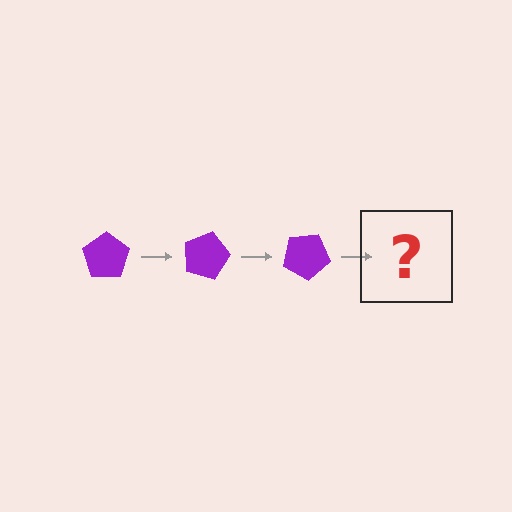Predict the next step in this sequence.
The next step is a purple pentagon rotated 45 degrees.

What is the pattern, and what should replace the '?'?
The pattern is that the pentagon rotates 15 degrees each step. The '?' should be a purple pentagon rotated 45 degrees.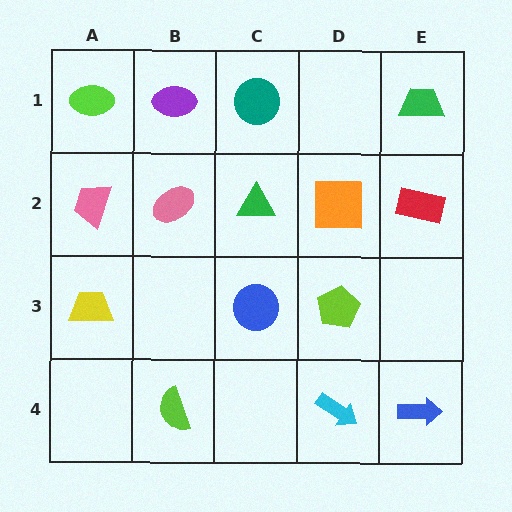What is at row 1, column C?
A teal circle.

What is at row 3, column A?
A yellow trapezoid.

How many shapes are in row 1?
4 shapes.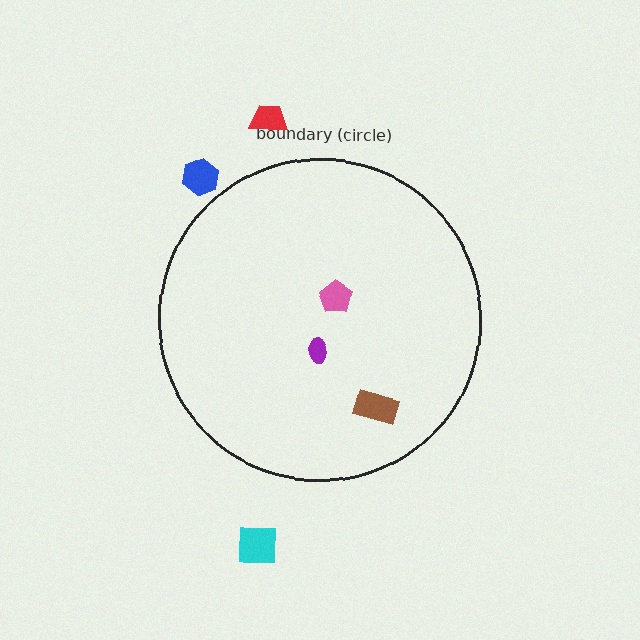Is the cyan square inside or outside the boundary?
Outside.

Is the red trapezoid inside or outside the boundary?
Outside.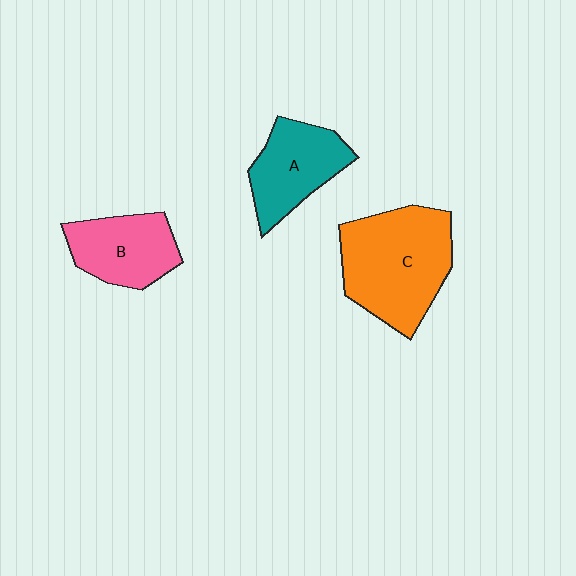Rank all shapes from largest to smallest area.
From largest to smallest: C (orange), A (teal), B (pink).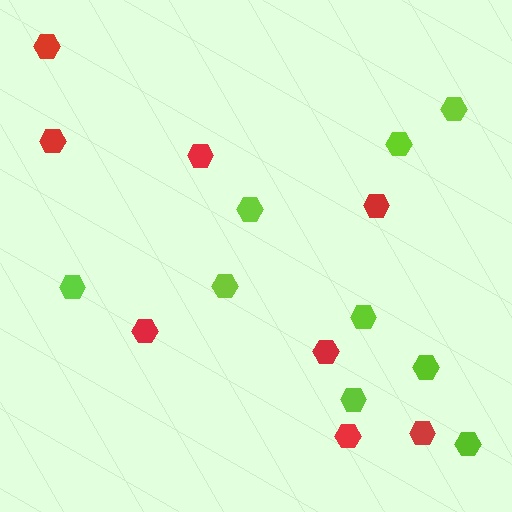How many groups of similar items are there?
There are 2 groups: one group of red hexagons (8) and one group of lime hexagons (9).